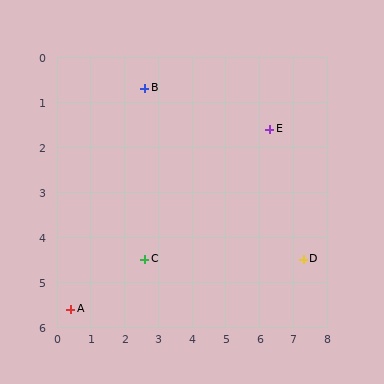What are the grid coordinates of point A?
Point A is at approximately (0.4, 5.6).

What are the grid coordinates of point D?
Point D is at approximately (7.3, 4.5).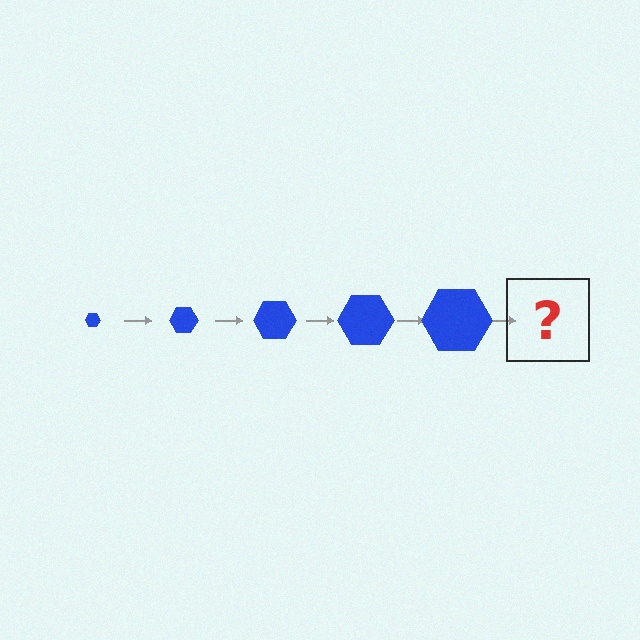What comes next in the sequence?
The next element should be a blue hexagon, larger than the previous one.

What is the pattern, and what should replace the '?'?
The pattern is that the hexagon gets progressively larger each step. The '?' should be a blue hexagon, larger than the previous one.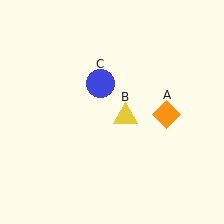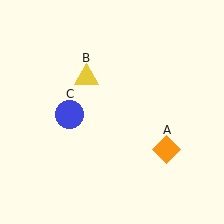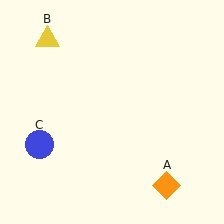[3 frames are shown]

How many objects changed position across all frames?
3 objects changed position: orange diamond (object A), yellow triangle (object B), blue circle (object C).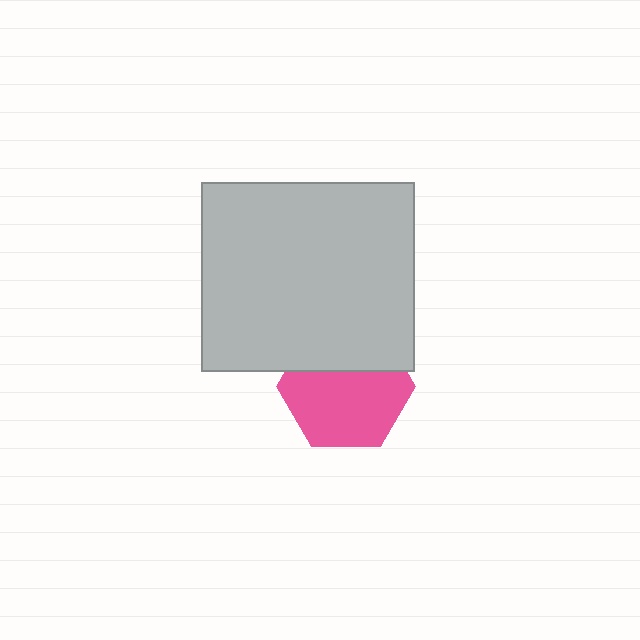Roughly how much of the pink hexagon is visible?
Most of it is visible (roughly 65%).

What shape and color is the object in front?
The object in front is a light gray rectangle.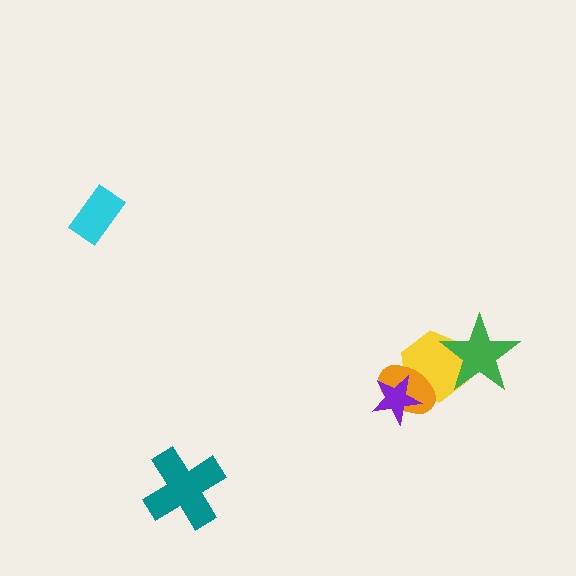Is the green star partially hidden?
No, no other shape covers it.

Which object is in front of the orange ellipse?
The purple star is in front of the orange ellipse.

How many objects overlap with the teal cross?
0 objects overlap with the teal cross.